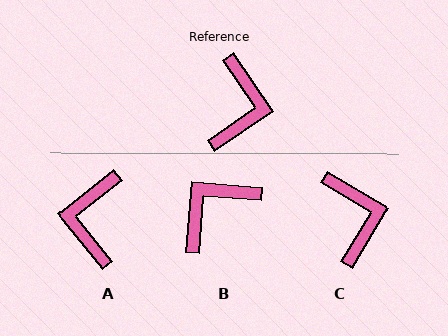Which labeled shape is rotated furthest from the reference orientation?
A, about 176 degrees away.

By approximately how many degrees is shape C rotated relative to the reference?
Approximately 25 degrees counter-clockwise.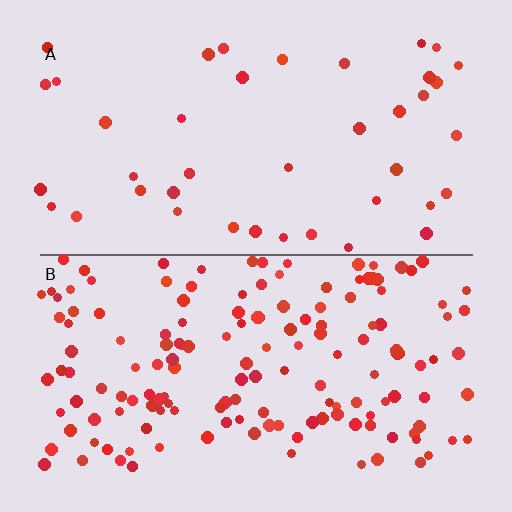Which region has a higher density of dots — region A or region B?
B (the bottom).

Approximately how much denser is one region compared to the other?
Approximately 3.7× — region B over region A.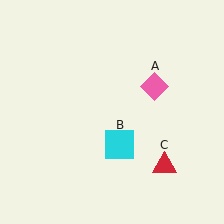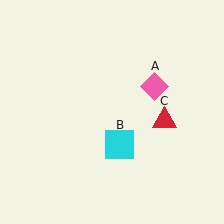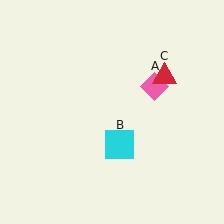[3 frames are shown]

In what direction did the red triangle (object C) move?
The red triangle (object C) moved up.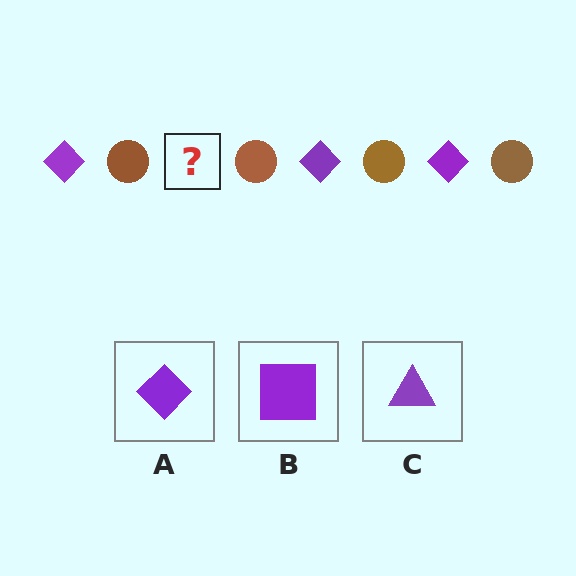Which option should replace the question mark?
Option A.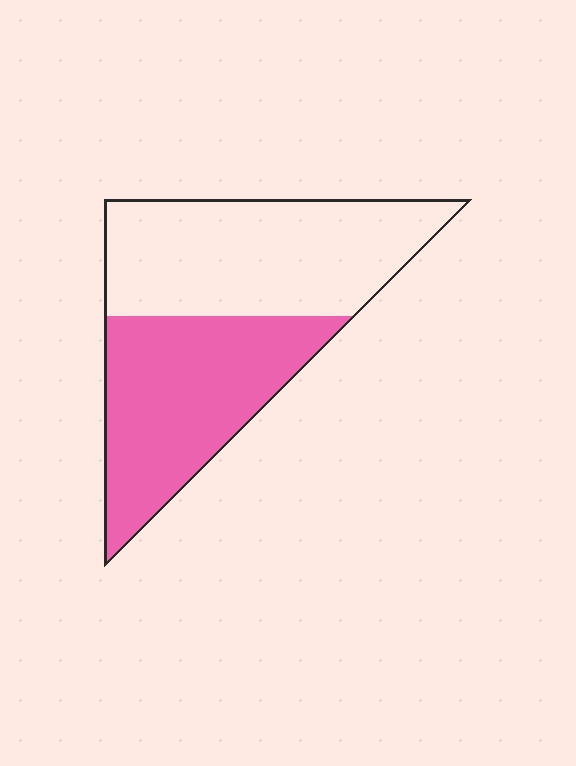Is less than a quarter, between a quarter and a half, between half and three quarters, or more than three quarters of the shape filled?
Between a quarter and a half.